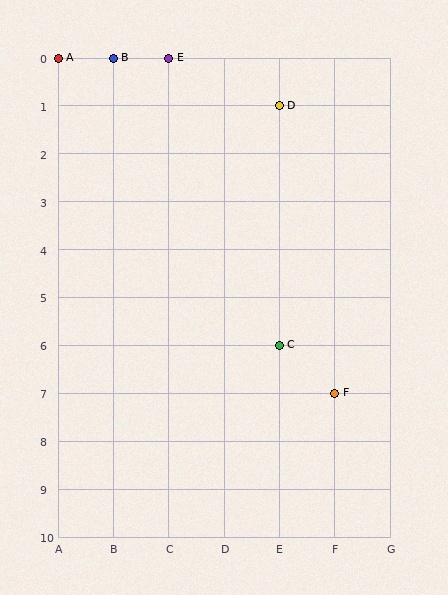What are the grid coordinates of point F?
Point F is at grid coordinates (F, 7).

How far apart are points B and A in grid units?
Points B and A are 1 column apart.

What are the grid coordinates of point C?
Point C is at grid coordinates (E, 6).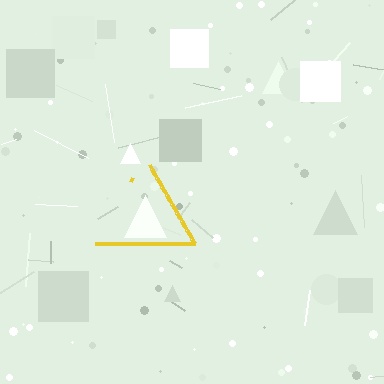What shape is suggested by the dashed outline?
The dashed outline suggests a triangle.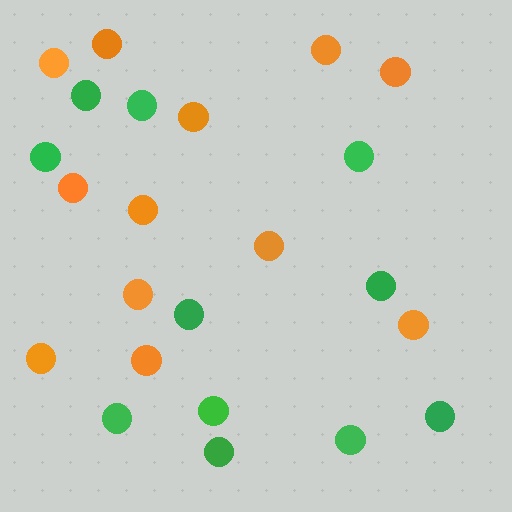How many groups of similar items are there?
There are 2 groups: one group of orange circles (12) and one group of green circles (11).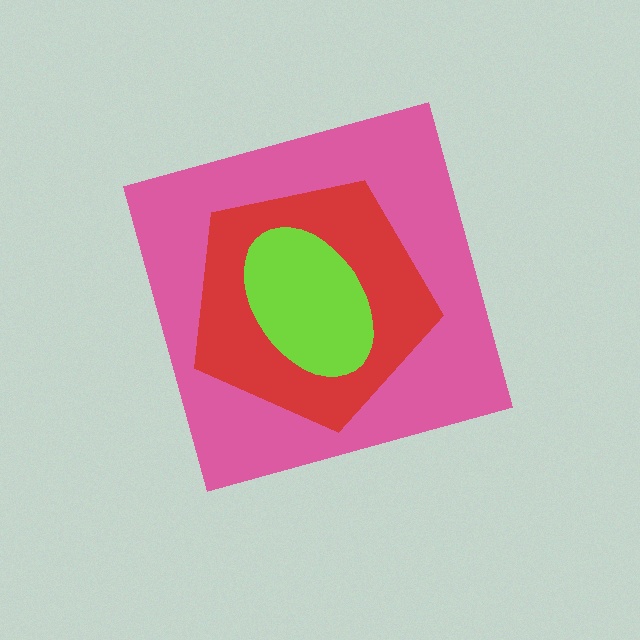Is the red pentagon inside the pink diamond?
Yes.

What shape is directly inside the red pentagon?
The lime ellipse.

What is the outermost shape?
The pink diamond.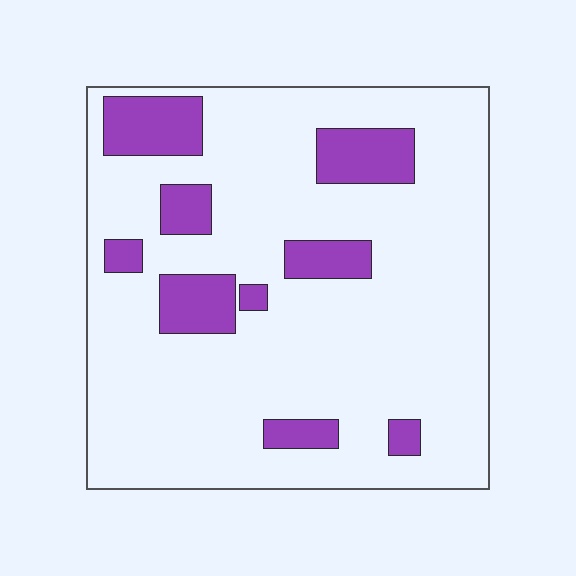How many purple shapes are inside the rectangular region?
9.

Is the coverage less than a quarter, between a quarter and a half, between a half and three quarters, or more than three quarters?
Less than a quarter.